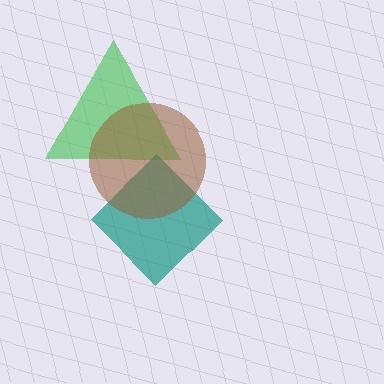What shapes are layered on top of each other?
The layered shapes are: a green triangle, a teal diamond, a brown circle.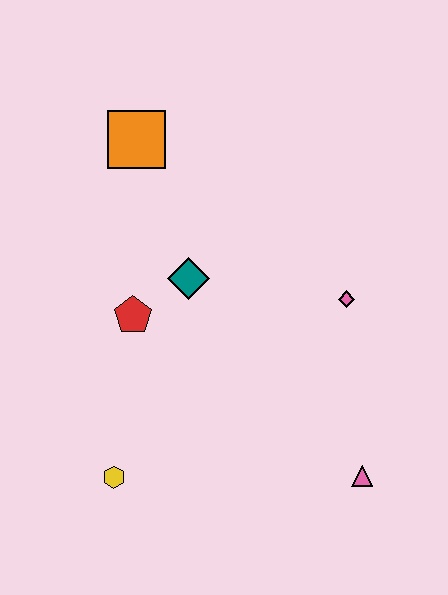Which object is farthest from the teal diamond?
The pink triangle is farthest from the teal diamond.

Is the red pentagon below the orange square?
Yes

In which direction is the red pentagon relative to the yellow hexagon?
The red pentagon is above the yellow hexagon.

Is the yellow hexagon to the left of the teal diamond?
Yes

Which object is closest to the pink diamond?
The teal diamond is closest to the pink diamond.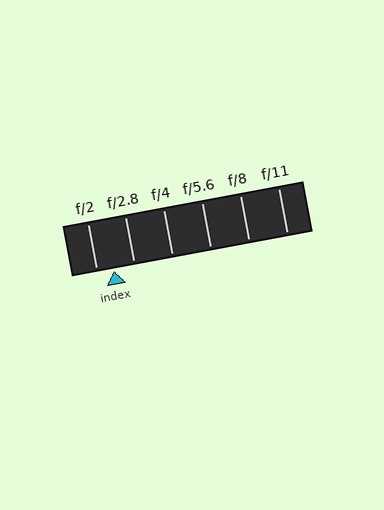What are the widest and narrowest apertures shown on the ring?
The widest aperture shown is f/2 and the narrowest is f/11.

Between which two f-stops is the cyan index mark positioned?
The index mark is between f/2 and f/2.8.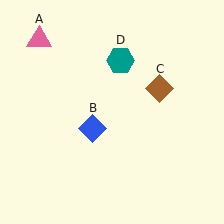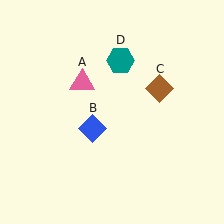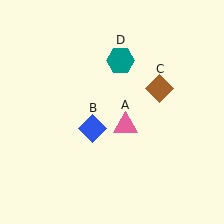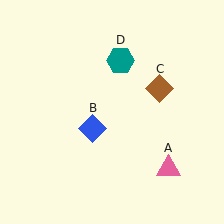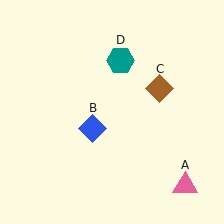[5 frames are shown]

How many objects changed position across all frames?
1 object changed position: pink triangle (object A).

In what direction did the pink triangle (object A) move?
The pink triangle (object A) moved down and to the right.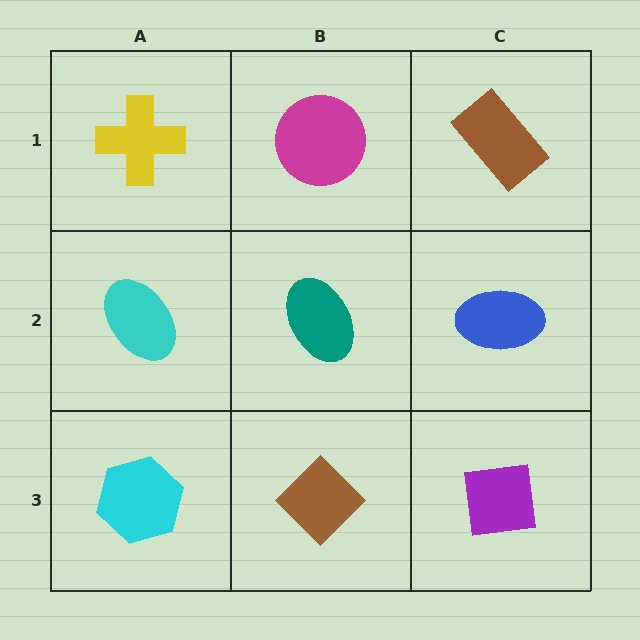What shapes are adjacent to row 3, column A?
A cyan ellipse (row 2, column A), a brown diamond (row 3, column B).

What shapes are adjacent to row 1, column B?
A teal ellipse (row 2, column B), a yellow cross (row 1, column A), a brown rectangle (row 1, column C).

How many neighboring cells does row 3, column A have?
2.